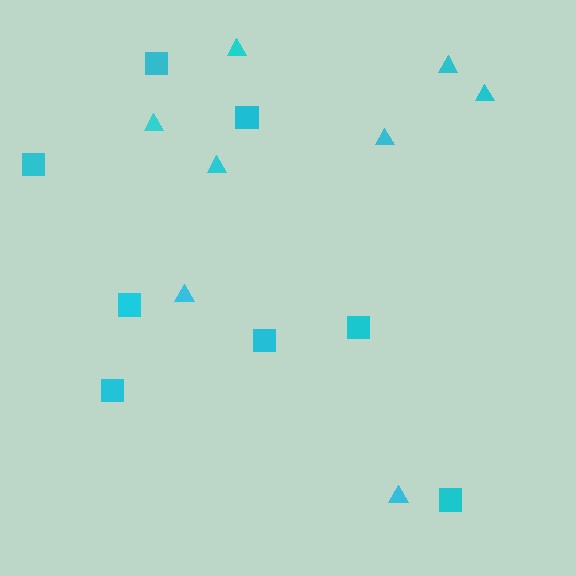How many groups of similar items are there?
There are 2 groups: one group of squares (8) and one group of triangles (8).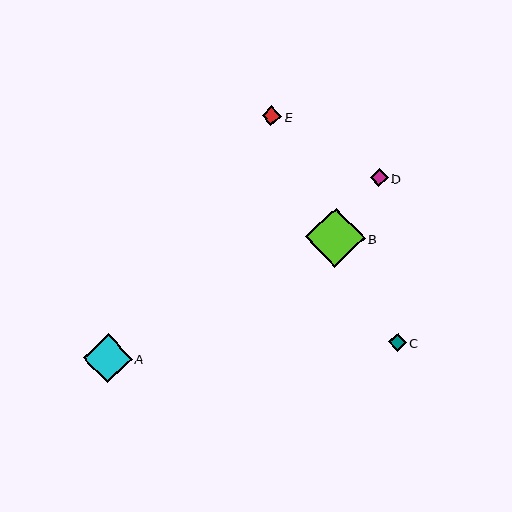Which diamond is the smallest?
Diamond D is the smallest with a size of approximately 18 pixels.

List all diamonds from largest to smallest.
From largest to smallest: B, A, E, C, D.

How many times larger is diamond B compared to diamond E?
Diamond B is approximately 3.0 times the size of diamond E.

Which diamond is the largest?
Diamond B is the largest with a size of approximately 59 pixels.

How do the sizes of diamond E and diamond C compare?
Diamond E and diamond C are approximately the same size.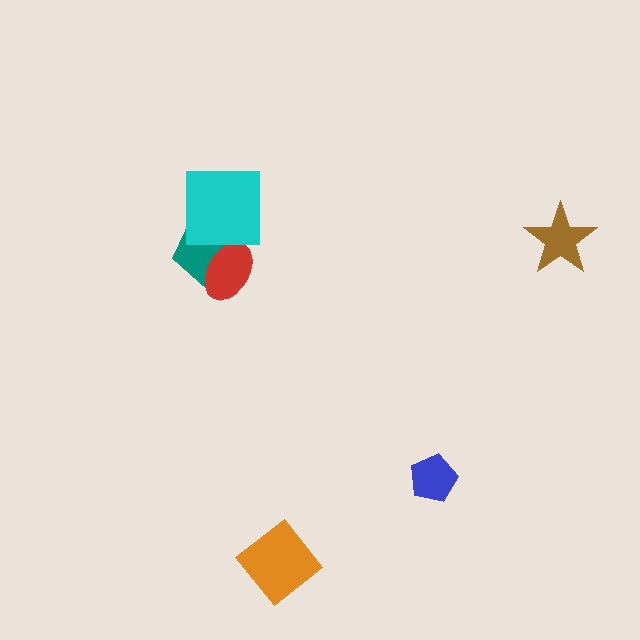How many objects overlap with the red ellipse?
1 object overlaps with the red ellipse.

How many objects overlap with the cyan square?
1 object overlaps with the cyan square.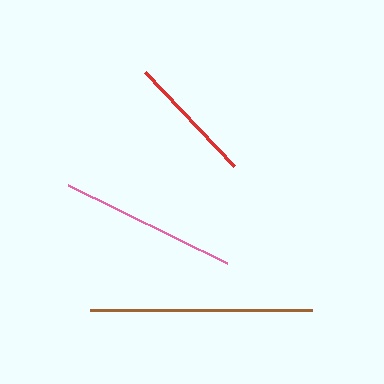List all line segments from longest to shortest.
From longest to shortest: brown, pink, red.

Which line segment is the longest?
The brown line is the longest at approximately 222 pixels.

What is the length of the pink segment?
The pink segment is approximately 177 pixels long.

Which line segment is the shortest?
The red line is the shortest at approximately 129 pixels.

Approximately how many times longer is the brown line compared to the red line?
The brown line is approximately 1.7 times the length of the red line.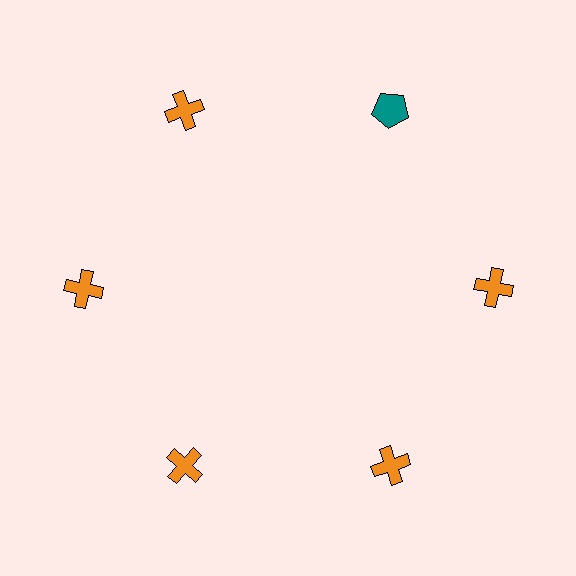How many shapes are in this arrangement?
There are 6 shapes arranged in a ring pattern.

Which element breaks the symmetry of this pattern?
The teal pentagon at roughly the 1 o'clock position breaks the symmetry. All other shapes are orange crosses.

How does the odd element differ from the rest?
It differs in both color (teal instead of orange) and shape (pentagon instead of cross).